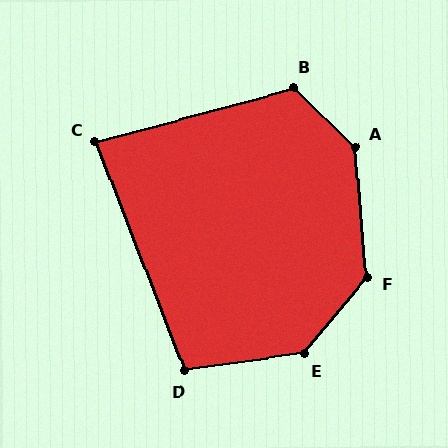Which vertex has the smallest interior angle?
C, at approximately 84 degrees.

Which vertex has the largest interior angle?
A, at approximately 138 degrees.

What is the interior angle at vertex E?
Approximately 138 degrees (obtuse).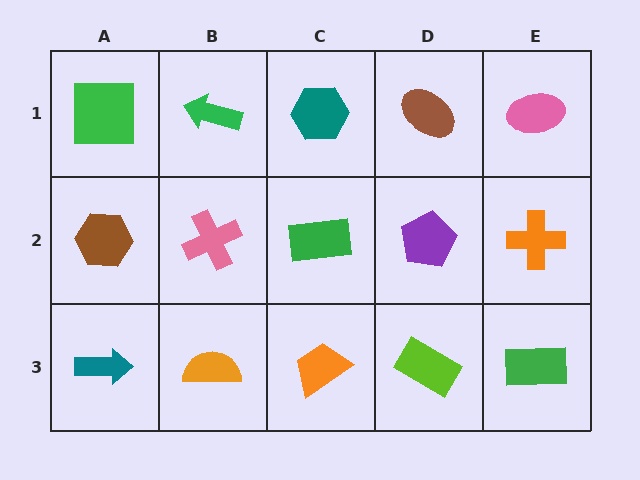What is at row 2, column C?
A green rectangle.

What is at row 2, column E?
An orange cross.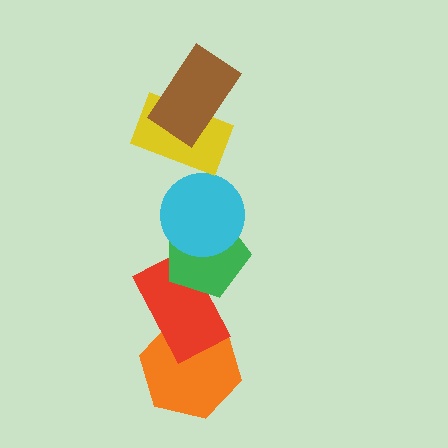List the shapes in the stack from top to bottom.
From top to bottom: the brown rectangle, the yellow rectangle, the cyan circle, the green pentagon, the red rectangle, the orange hexagon.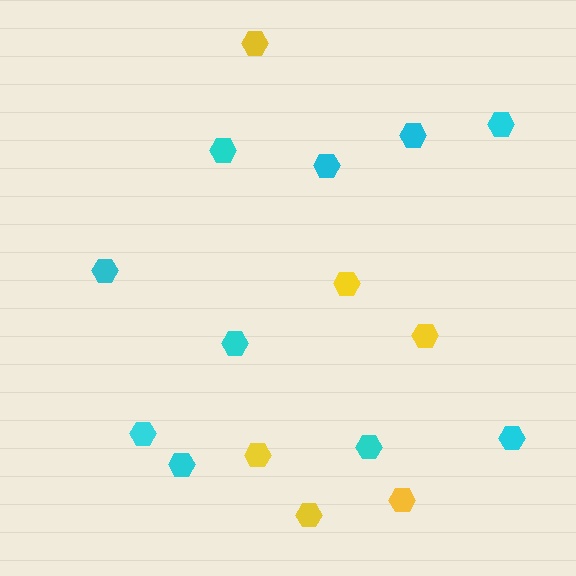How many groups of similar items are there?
There are 2 groups: one group of yellow hexagons (6) and one group of cyan hexagons (10).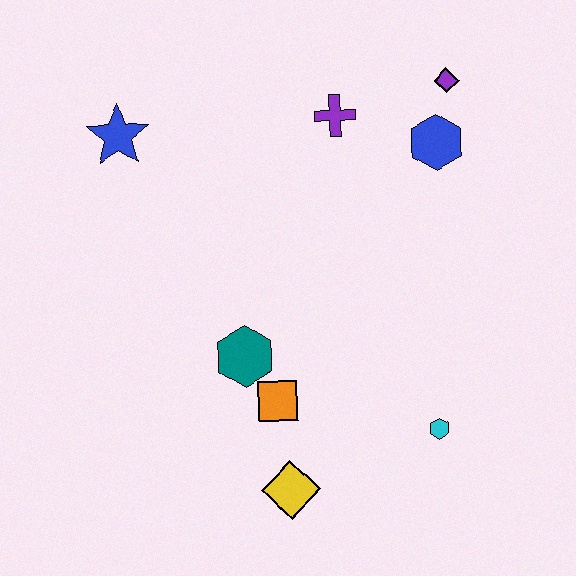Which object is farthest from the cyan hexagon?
The blue star is farthest from the cyan hexagon.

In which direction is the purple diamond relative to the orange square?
The purple diamond is above the orange square.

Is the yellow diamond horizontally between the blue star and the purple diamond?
Yes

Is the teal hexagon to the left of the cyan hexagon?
Yes